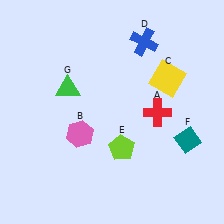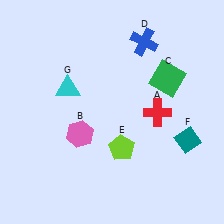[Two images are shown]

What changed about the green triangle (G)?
In Image 1, G is green. In Image 2, it changed to cyan.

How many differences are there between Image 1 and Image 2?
There are 2 differences between the two images.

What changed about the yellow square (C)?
In Image 1, C is yellow. In Image 2, it changed to green.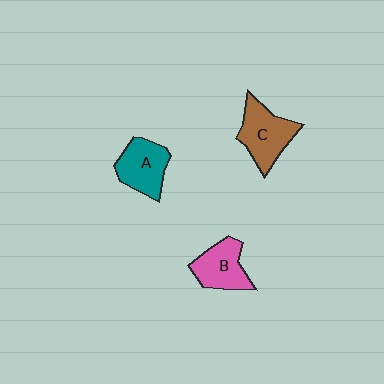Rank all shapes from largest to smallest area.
From largest to smallest: C (brown), A (teal), B (pink).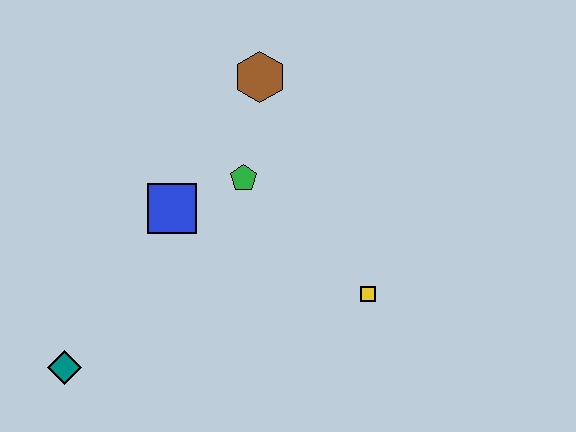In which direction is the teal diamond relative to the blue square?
The teal diamond is below the blue square.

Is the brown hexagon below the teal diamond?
No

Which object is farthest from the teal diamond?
The brown hexagon is farthest from the teal diamond.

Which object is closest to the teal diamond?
The blue square is closest to the teal diamond.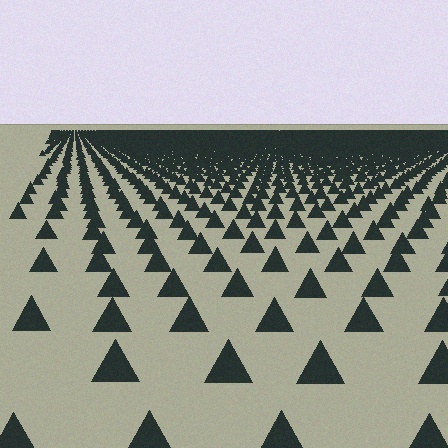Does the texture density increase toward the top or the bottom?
Density increases toward the top.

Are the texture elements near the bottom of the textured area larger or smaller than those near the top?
Larger. Near the bottom, elements are closer to the viewer and appear at a bigger on-screen size.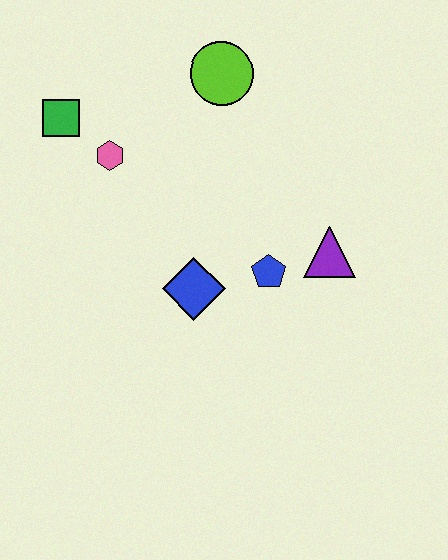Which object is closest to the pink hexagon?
The green square is closest to the pink hexagon.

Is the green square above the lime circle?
No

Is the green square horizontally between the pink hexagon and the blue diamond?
No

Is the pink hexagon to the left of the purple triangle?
Yes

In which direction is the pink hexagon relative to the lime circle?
The pink hexagon is to the left of the lime circle.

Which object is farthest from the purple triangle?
The green square is farthest from the purple triangle.